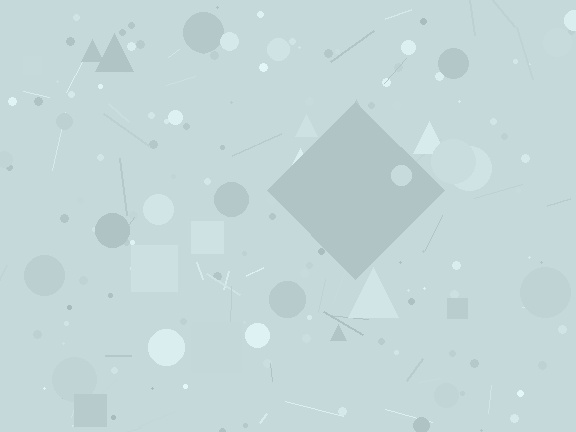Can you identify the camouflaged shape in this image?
The camouflaged shape is a diamond.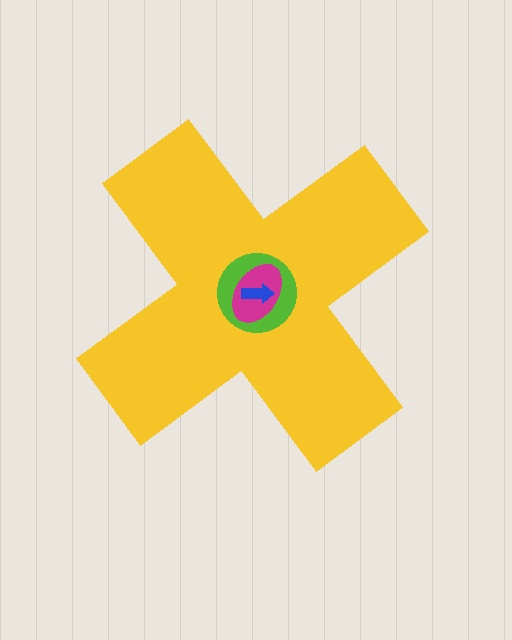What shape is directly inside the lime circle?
The magenta ellipse.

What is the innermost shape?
The blue arrow.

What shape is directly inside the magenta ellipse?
The blue arrow.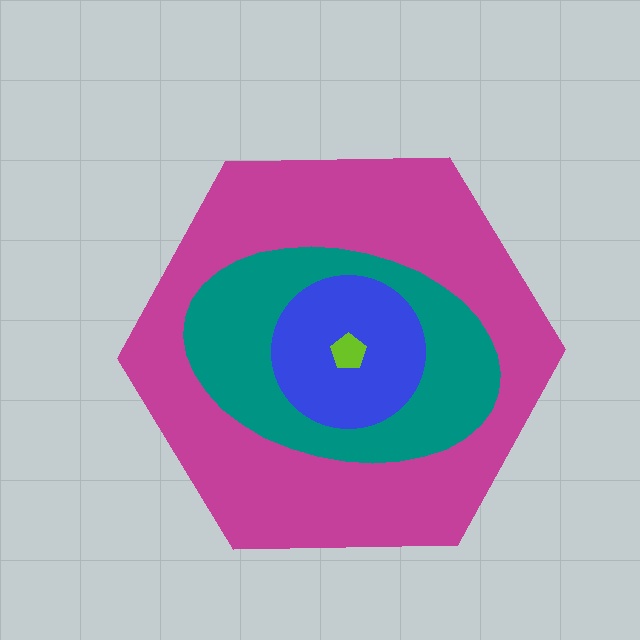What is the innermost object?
The lime pentagon.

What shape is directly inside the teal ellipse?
The blue circle.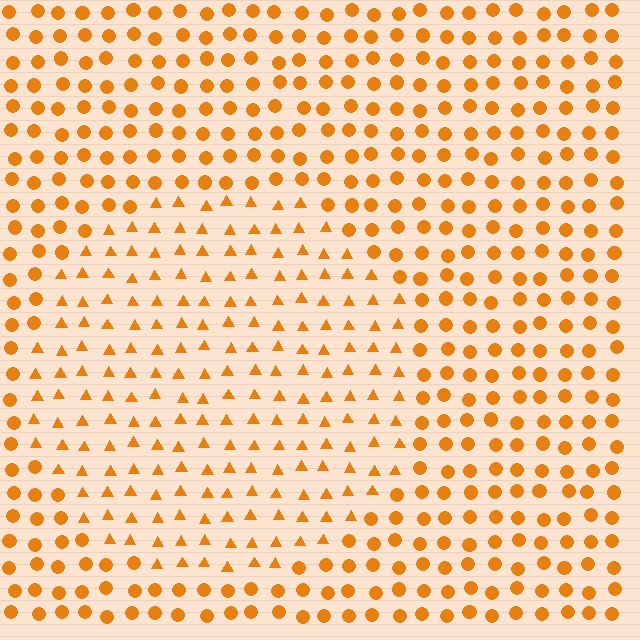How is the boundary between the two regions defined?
The boundary is defined by a change in element shape: triangles inside vs. circles outside. All elements share the same color and spacing.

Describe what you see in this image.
The image is filled with small orange elements arranged in a uniform grid. A circle-shaped region contains triangles, while the surrounding area contains circles. The boundary is defined purely by the change in element shape.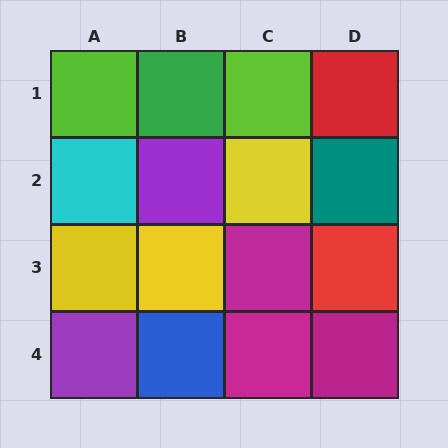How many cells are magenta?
3 cells are magenta.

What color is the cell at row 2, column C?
Yellow.